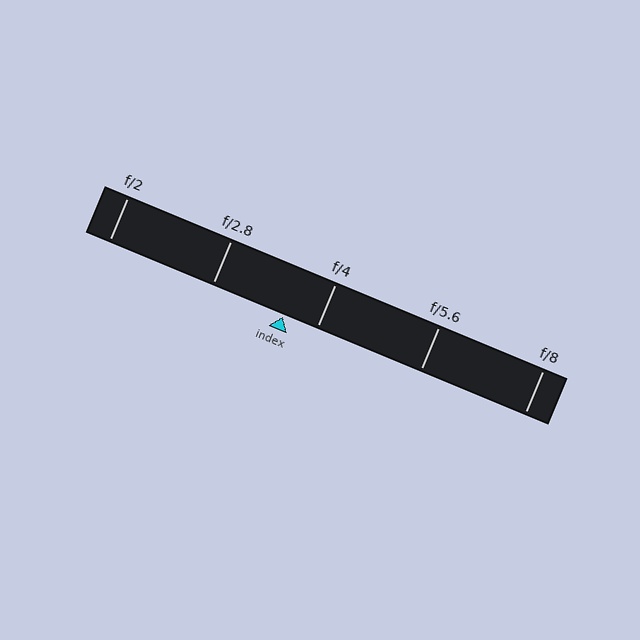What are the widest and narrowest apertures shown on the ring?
The widest aperture shown is f/2 and the narrowest is f/8.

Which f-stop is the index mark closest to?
The index mark is closest to f/4.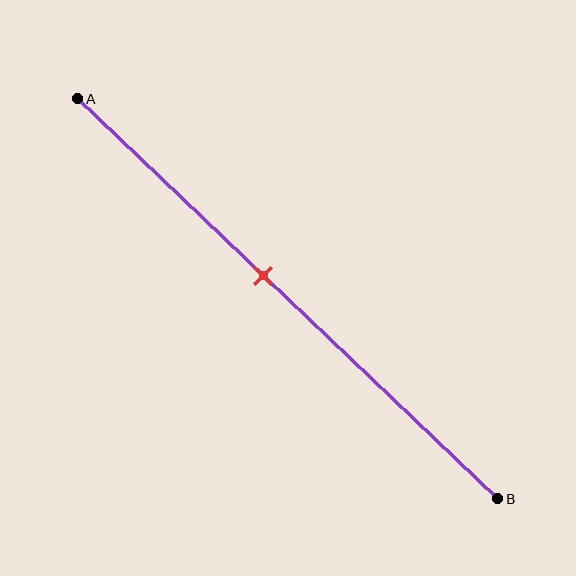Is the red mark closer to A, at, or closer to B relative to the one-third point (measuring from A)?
The red mark is closer to point B than the one-third point of segment AB.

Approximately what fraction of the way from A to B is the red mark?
The red mark is approximately 45% of the way from A to B.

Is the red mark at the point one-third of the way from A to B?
No, the mark is at about 45% from A, not at the 33% one-third point.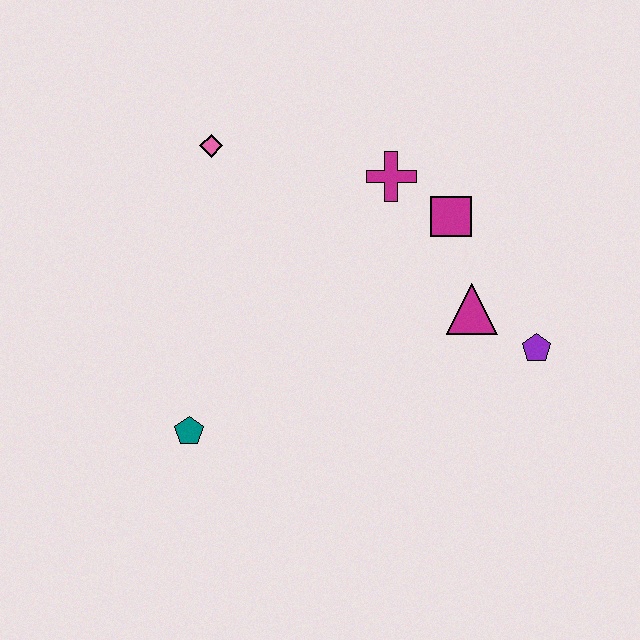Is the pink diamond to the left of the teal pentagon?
No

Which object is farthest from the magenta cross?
The teal pentagon is farthest from the magenta cross.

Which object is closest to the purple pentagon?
The magenta triangle is closest to the purple pentagon.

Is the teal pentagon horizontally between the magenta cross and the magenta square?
No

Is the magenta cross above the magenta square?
Yes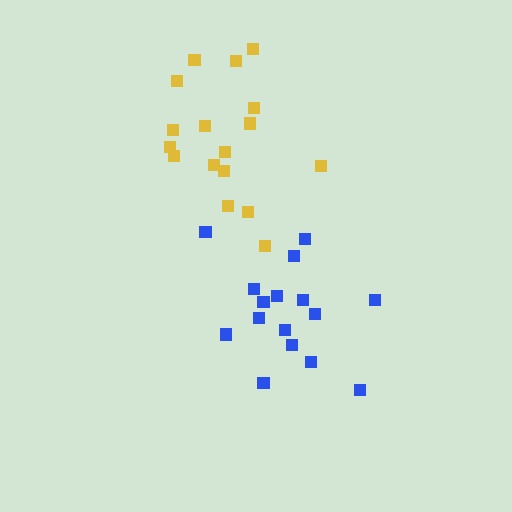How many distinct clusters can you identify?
There are 2 distinct clusters.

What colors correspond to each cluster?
The clusters are colored: yellow, blue.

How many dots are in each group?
Group 1: 17 dots, Group 2: 16 dots (33 total).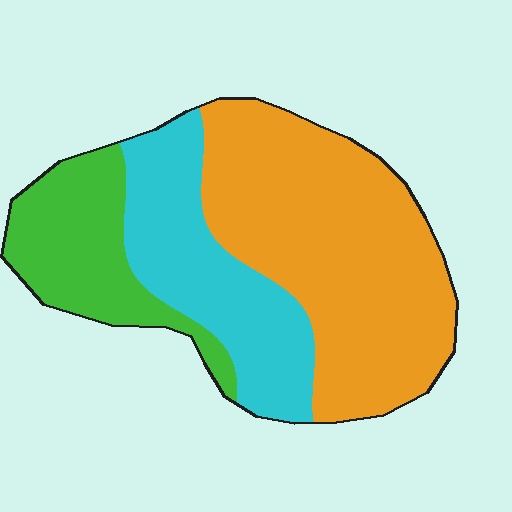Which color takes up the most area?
Orange, at roughly 50%.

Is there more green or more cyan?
Cyan.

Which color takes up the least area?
Green, at roughly 20%.